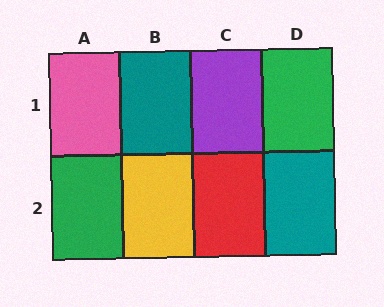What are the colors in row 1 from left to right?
Pink, teal, purple, green.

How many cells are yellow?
1 cell is yellow.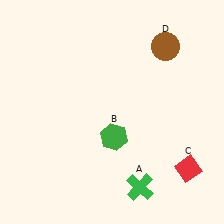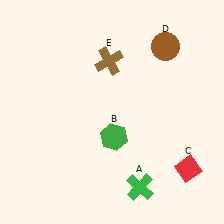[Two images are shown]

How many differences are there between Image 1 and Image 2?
There is 1 difference between the two images.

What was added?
A brown cross (E) was added in Image 2.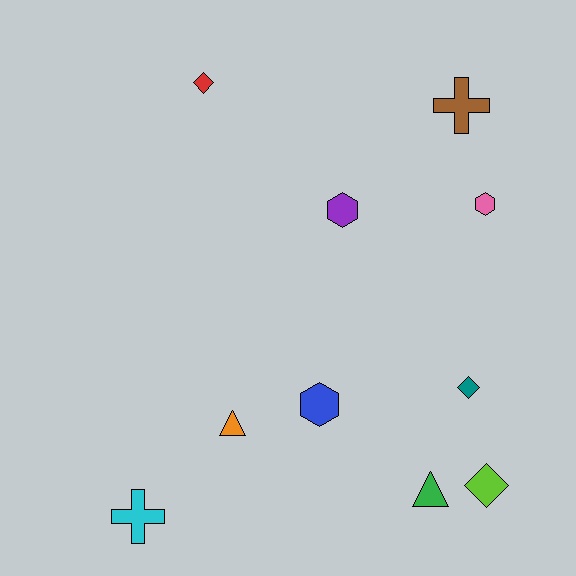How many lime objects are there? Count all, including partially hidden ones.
There is 1 lime object.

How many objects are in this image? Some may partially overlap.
There are 10 objects.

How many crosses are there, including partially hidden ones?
There are 2 crosses.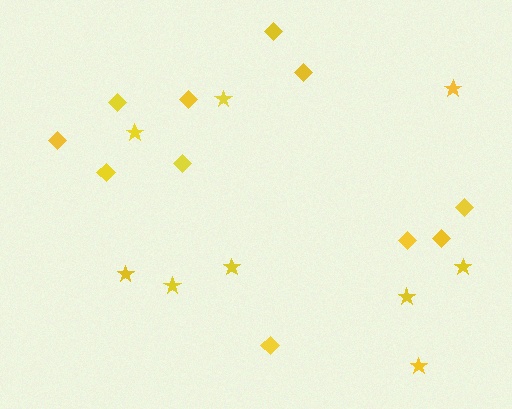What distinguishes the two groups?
There are 2 groups: one group of stars (9) and one group of diamonds (11).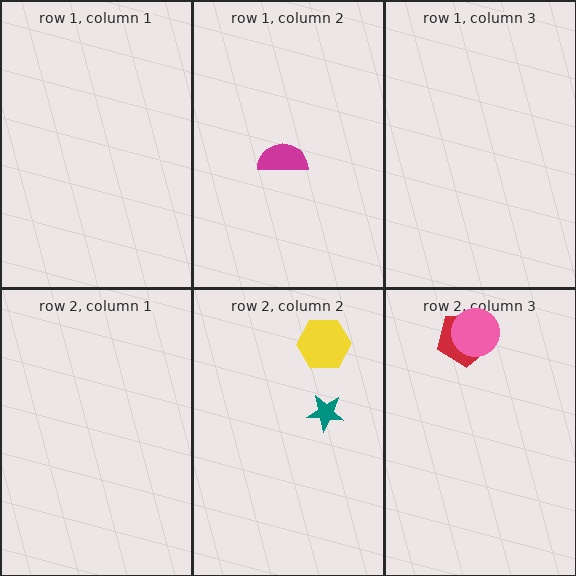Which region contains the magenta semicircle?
The row 1, column 2 region.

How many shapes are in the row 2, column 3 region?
2.